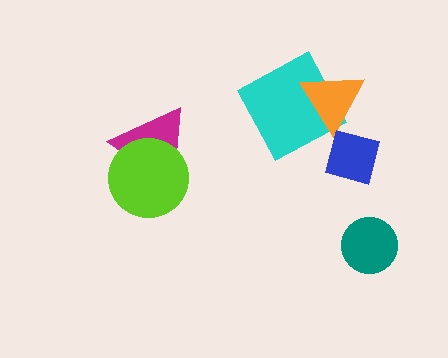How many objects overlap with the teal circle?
0 objects overlap with the teal circle.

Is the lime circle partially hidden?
No, no other shape covers it.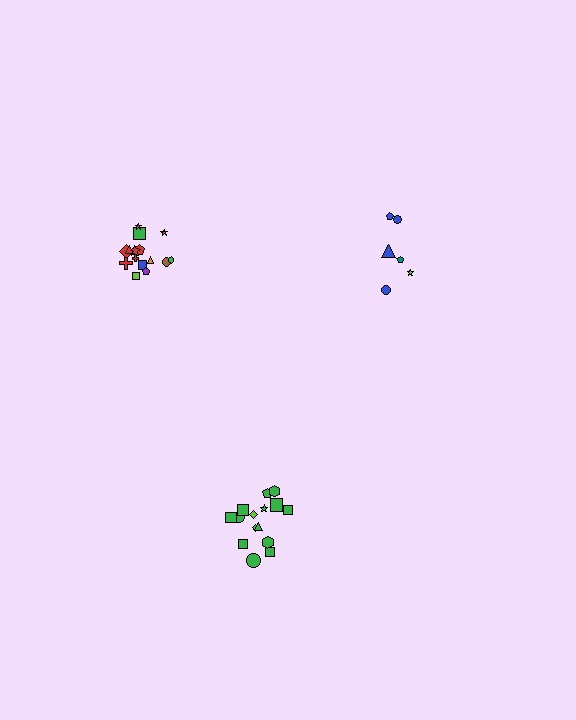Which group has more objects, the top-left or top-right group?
The top-left group.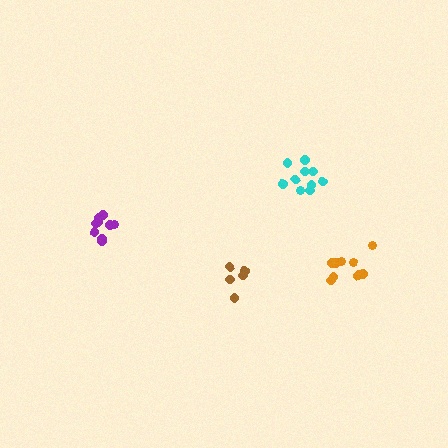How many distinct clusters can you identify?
There are 4 distinct clusters.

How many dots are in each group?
Group 1: 9 dots, Group 2: 5 dots, Group 3: 10 dots, Group 4: 10 dots (34 total).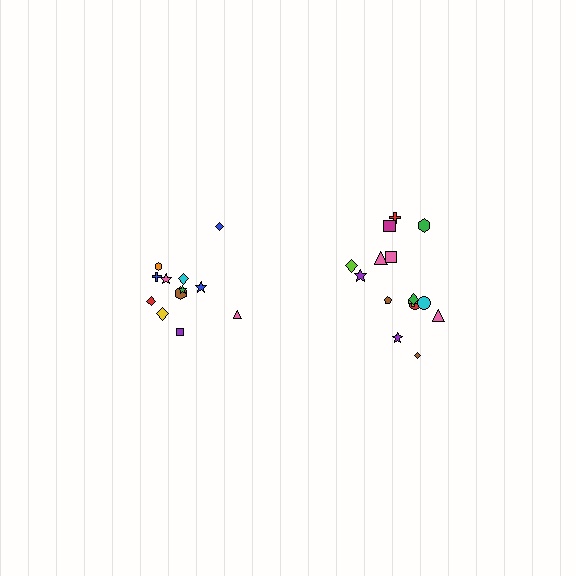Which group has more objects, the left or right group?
The right group.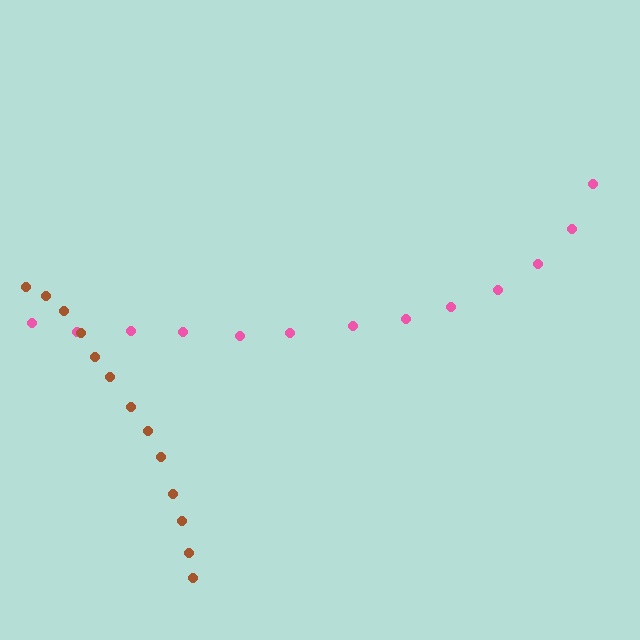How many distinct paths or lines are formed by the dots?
There are 2 distinct paths.